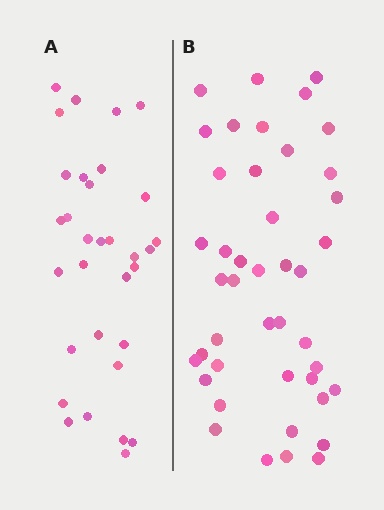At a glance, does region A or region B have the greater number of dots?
Region B (the right region) has more dots.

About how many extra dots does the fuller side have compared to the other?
Region B has roughly 12 or so more dots than region A.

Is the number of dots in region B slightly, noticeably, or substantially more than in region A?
Region B has noticeably more, but not dramatically so. The ratio is roughly 1.3 to 1.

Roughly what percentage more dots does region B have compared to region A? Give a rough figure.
About 35% more.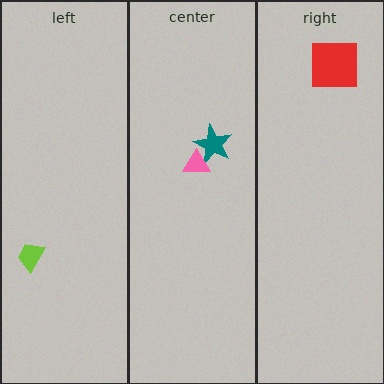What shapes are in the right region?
The red square.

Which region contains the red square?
The right region.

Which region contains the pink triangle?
The center region.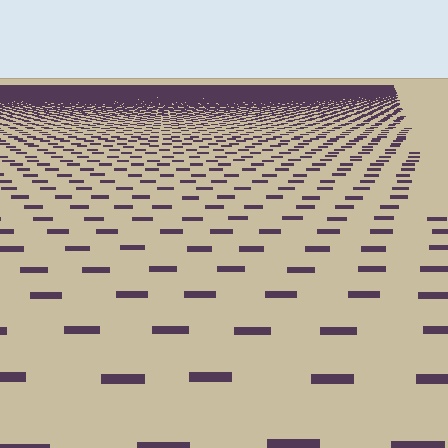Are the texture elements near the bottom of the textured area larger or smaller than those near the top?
Larger. Near the bottom, elements are closer to the viewer and appear at a bigger on-screen size.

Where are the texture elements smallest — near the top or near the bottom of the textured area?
Near the top.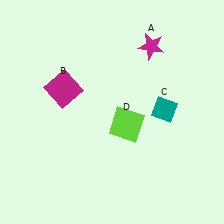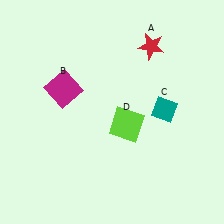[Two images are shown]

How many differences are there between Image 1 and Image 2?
There is 1 difference between the two images.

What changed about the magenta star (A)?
In Image 1, A is magenta. In Image 2, it changed to red.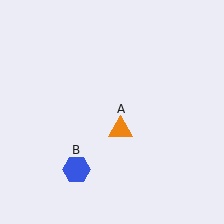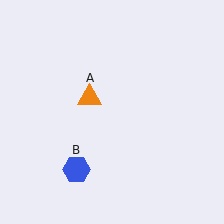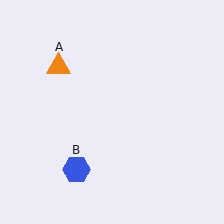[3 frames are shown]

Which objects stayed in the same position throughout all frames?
Blue hexagon (object B) remained stationary.